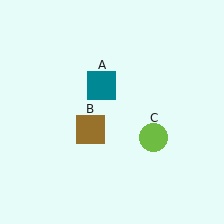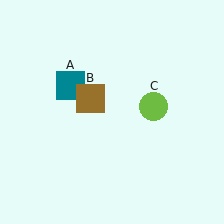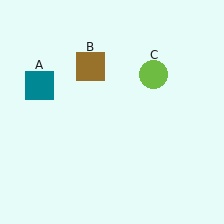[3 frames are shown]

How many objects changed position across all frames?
3 objects changed position: teal square (object A), brown square (object B), lime circle (object C).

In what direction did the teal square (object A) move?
The teal square (object A) moved left.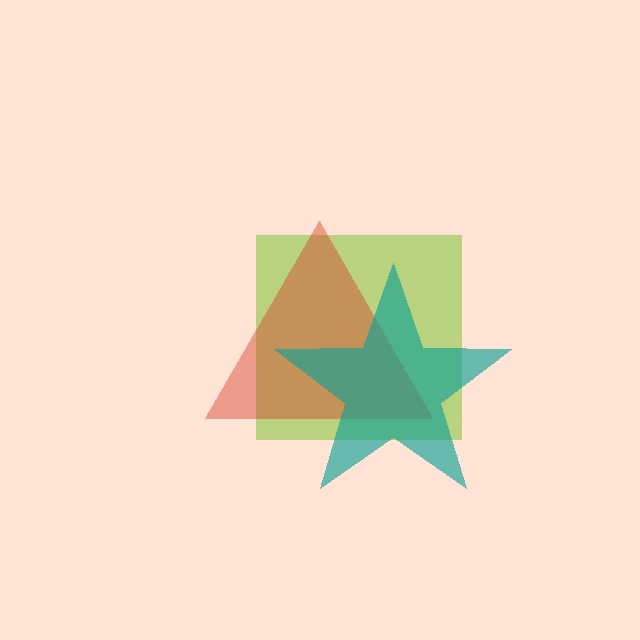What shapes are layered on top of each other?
The layered shapes are: a lime square, a red triangle, a teal star.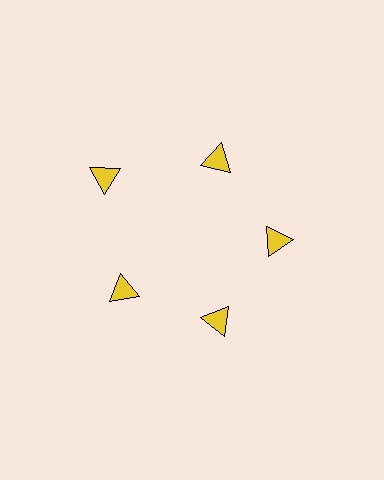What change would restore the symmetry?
The symmetry would be restored by moving it inward, back onto the ring so that all 5 triangles sit at equal angles and equal distance from the center.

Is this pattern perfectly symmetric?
No. The 5 yellow triangles are arranged in a ring, but one element near the 10 o'clock position is pushed outward from the center, breaking the 5-fold rotational symmetry.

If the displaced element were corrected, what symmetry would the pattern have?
It would have 5-fold rotational symmetry — the pattern would map onto itself every 72 degrees.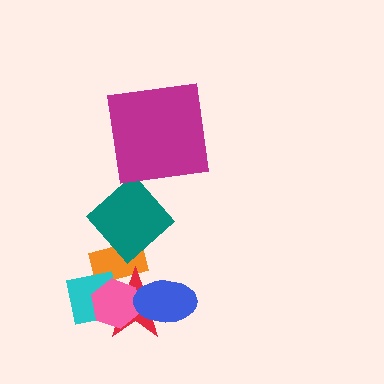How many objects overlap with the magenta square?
0 objects overlap with the magenta square.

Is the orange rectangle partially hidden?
Yes, it is partially covered by another shape.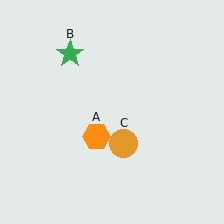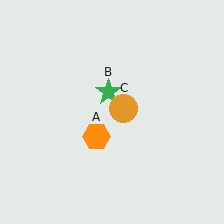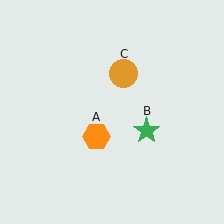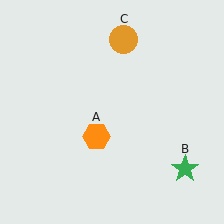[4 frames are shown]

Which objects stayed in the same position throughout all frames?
Orange hexagon (object A) remained stationary.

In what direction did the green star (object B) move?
The green star (object B) moved down and to the right.